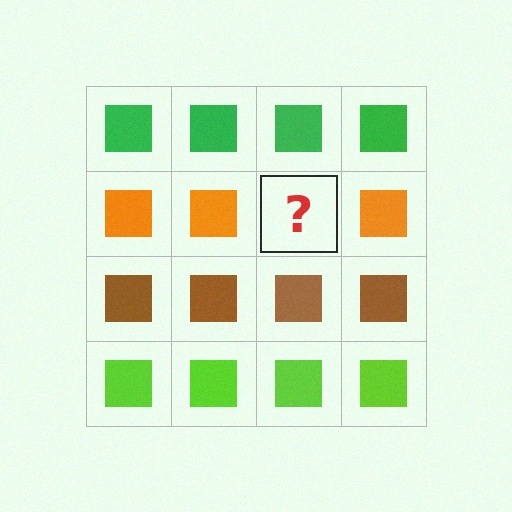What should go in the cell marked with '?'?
The missing cell should contain an orange square.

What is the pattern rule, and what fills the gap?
The rule is that each row has a consistent color. The gap should be filled with an orange square.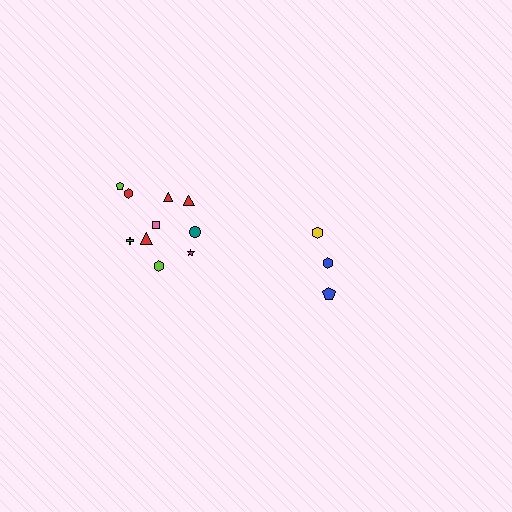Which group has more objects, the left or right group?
The left group.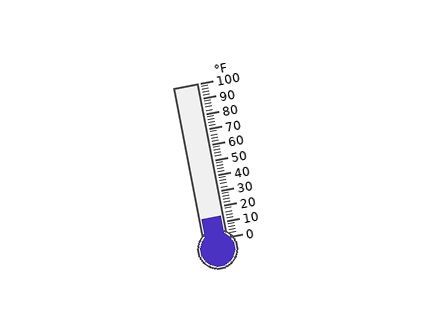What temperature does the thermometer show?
The thermometer shows approximately 14°F.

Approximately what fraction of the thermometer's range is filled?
The thermometer is filled to approximately 15% of its range.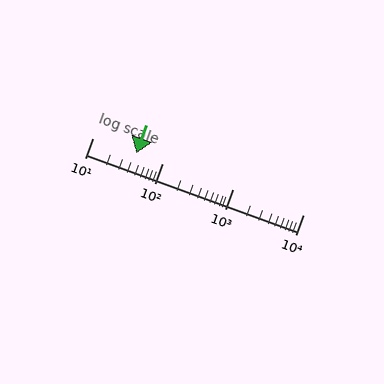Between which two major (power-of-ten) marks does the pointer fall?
The pointer is between 10 and 100.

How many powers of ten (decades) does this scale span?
The scale spans 3 decades, from 10 to 10000.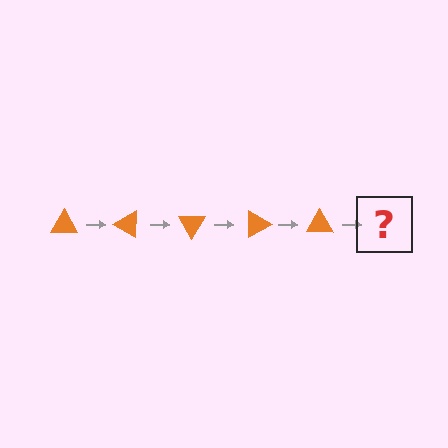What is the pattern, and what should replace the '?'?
The pattern is that the triangle rotates 30 degrees each step. The '?' should be an orange triangle rotated 150 degrees.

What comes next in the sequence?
The next element should be an orange triangle rotated 150 degrees.